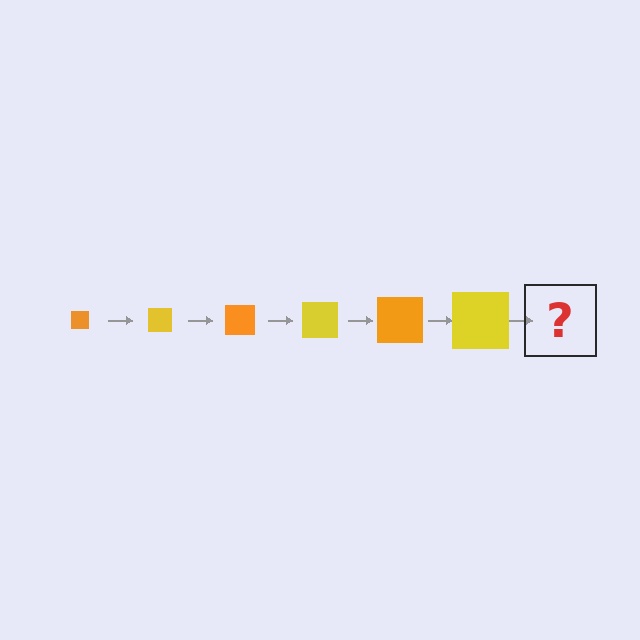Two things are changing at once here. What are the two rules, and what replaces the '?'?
The two rules are that the square grows larger each step and the color cycles through orange and yellow. The '?' should be an orange square, larger than the previous one.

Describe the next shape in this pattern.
It should be an orange square, larger than the previous one.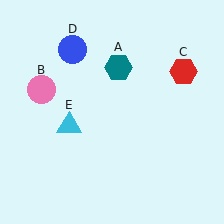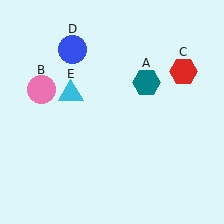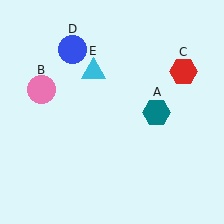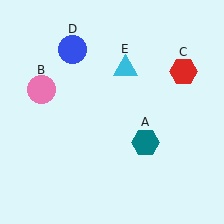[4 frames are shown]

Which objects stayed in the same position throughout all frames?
Pink circle (object B) and red hexagon (object C) and blue circle (object D) remained stationary.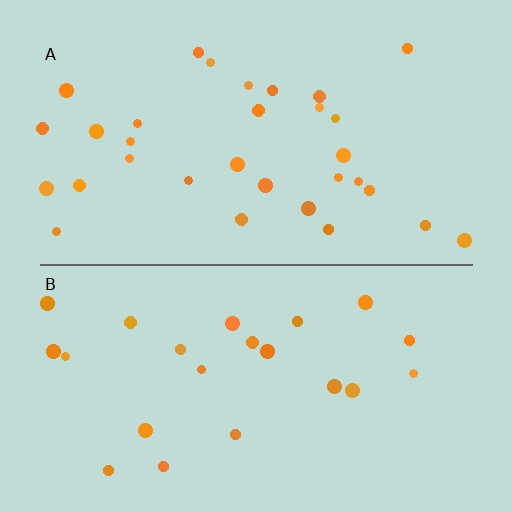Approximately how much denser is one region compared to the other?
Approximately 1.5× — region A over region B.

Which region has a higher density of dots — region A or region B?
A (the top).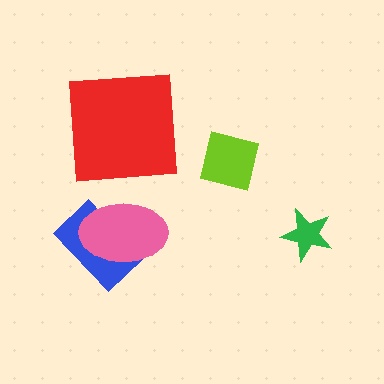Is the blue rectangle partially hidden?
Yes, it is partially covered by another shape.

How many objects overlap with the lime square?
0 objects overlap with the lime square.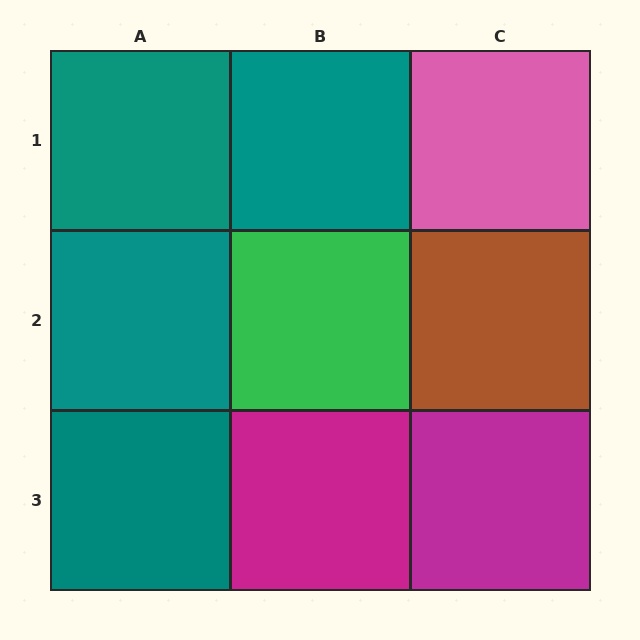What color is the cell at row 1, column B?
Teal.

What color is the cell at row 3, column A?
Teal.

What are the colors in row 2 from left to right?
Teal, green, brown.